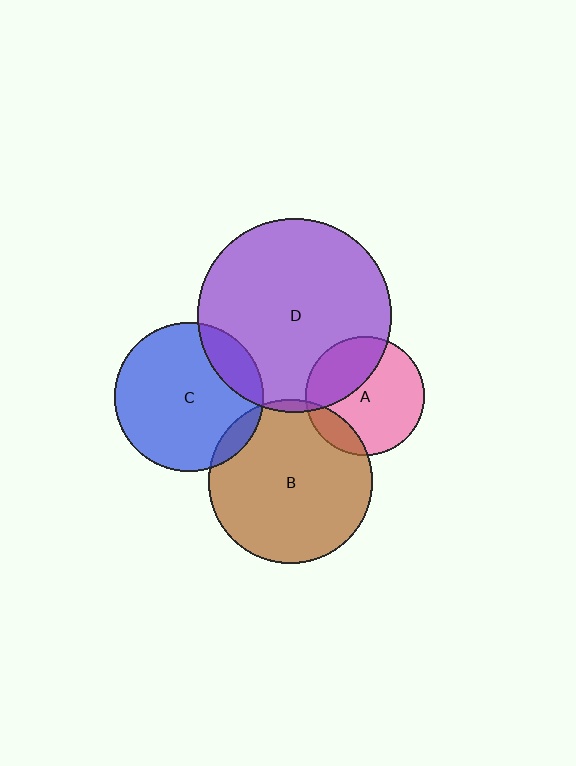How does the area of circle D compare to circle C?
Approximately 1.7 times.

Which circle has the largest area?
Circle D (purple).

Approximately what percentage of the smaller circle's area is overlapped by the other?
Approximately 35%.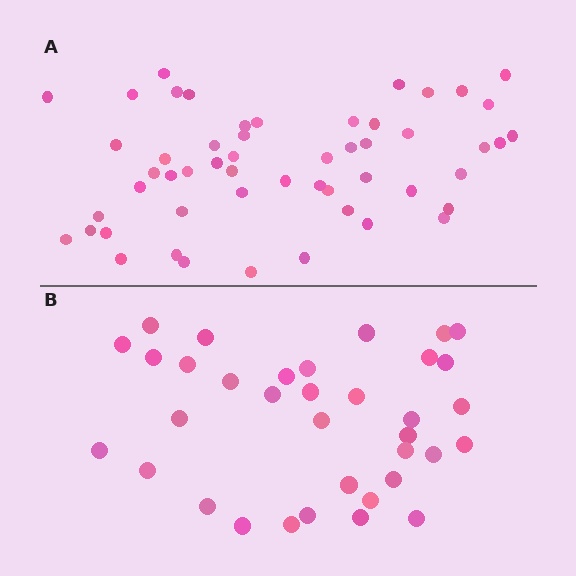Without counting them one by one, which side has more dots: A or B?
Region A (the top region) has more dots.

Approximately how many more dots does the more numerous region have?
Region A has approximately 20 more dots than region B.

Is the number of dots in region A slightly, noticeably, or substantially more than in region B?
Region A has substantially more. The ratio is roughly 1.5 to 1.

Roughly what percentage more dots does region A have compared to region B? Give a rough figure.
About 50% more.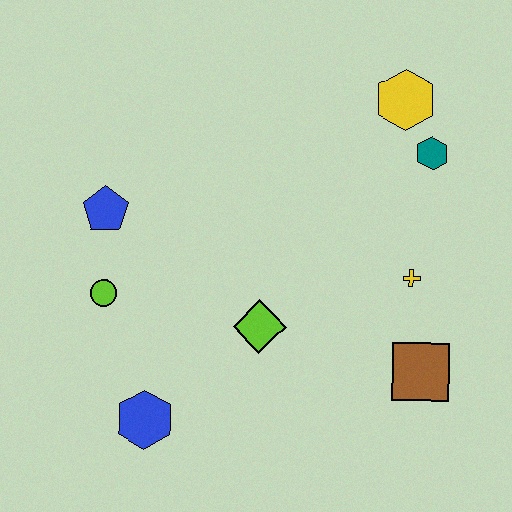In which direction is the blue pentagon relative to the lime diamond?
The blue pentagon is to the left of the lime diamond.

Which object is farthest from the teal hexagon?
The blue hexagon is farthest from the teal hexagon.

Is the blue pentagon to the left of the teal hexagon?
Yes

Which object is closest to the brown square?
The yellow cross is closest to the brown square.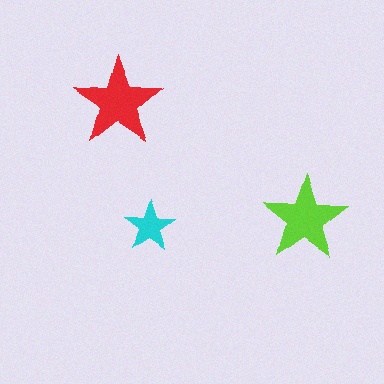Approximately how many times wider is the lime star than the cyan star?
About 1.5 times wider.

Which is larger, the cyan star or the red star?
The red one.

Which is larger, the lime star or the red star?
The red one.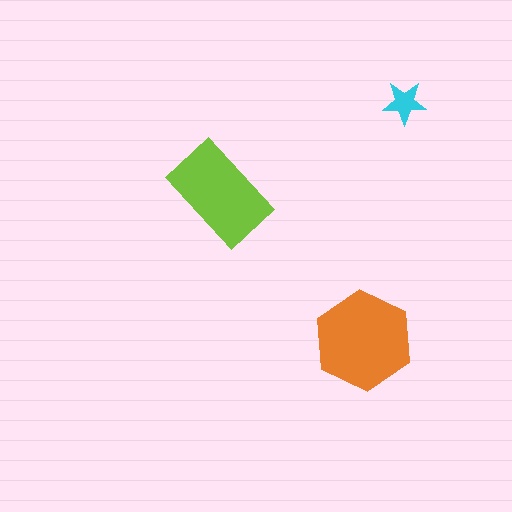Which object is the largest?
The orange hexagon.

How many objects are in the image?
There are 3 objects in the image.